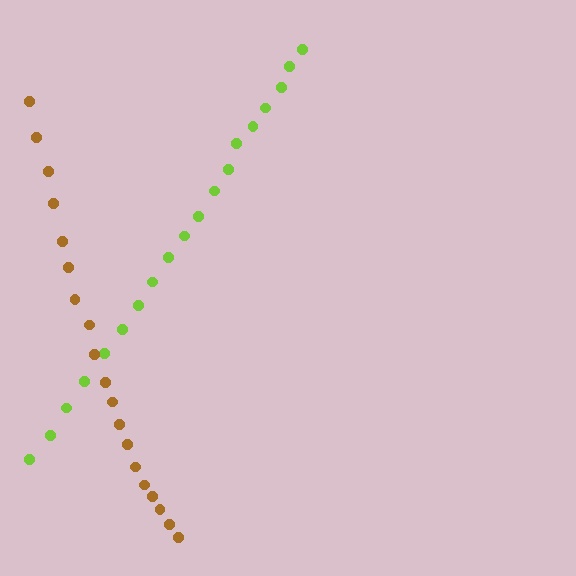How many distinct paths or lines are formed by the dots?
There are 2 distinct paths.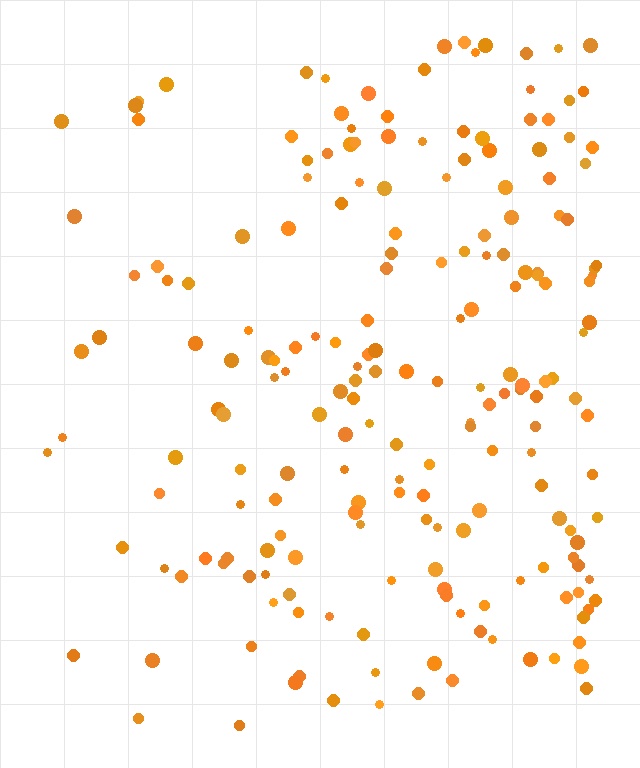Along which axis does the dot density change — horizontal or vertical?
Horizontal.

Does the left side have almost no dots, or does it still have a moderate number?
Still a moderate number, just noticeably fewer than the right.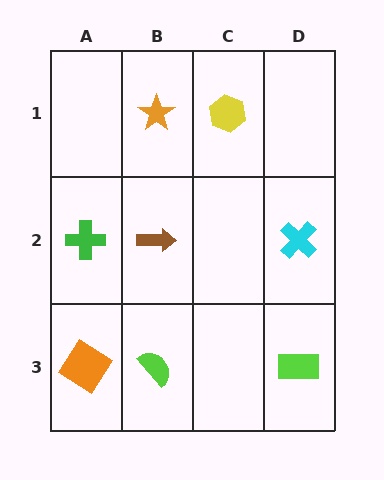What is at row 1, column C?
A yellow hexagon.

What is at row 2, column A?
A green cross.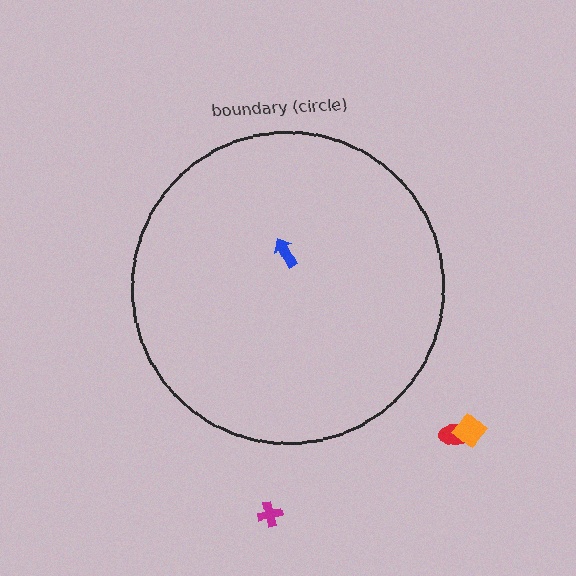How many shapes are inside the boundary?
1 inside, 3 outside.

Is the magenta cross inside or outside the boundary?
Outside.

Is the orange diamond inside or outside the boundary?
Outside.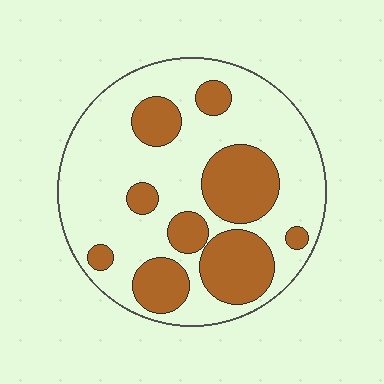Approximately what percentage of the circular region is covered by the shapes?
Approximately 30%.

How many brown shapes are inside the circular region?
9.